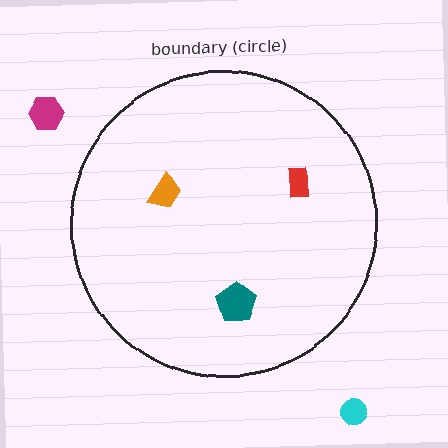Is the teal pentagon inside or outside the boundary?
Inside.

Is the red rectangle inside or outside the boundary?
Inside.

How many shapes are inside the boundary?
3 inside, 2 outside.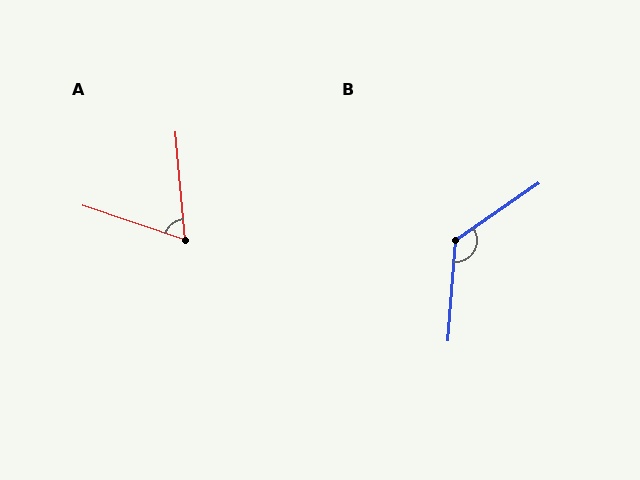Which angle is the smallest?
A, at approximately 67 degrees.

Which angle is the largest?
B, at approximately 129 degrees.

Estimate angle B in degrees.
Approximately 129 degrees.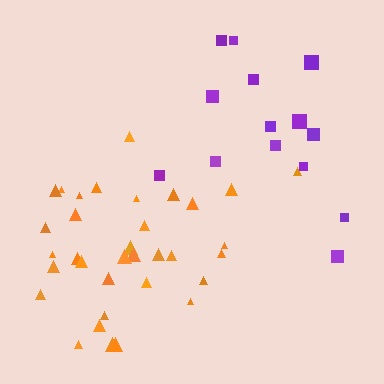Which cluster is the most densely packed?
Orange.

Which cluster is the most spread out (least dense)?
Purple.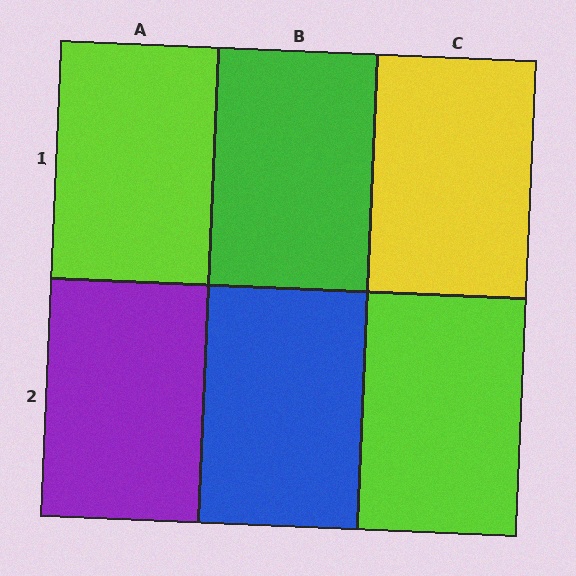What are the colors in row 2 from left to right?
Purple, blue, lime.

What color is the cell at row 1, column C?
Yellow.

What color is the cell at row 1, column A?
Lime.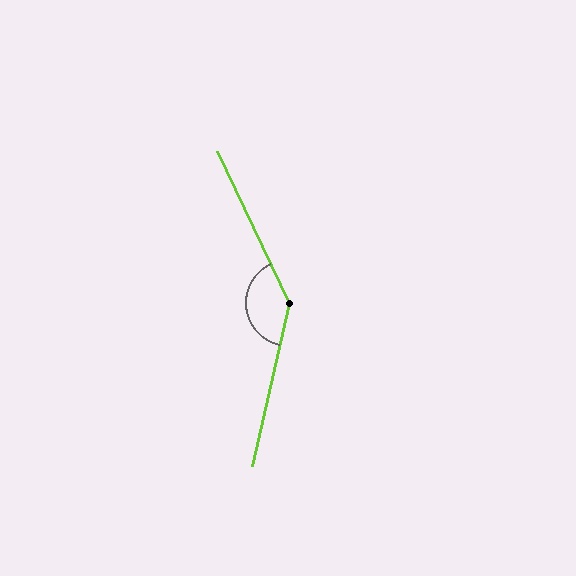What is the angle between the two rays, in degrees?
Approximately 142 degrees.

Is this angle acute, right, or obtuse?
It is obtuse.